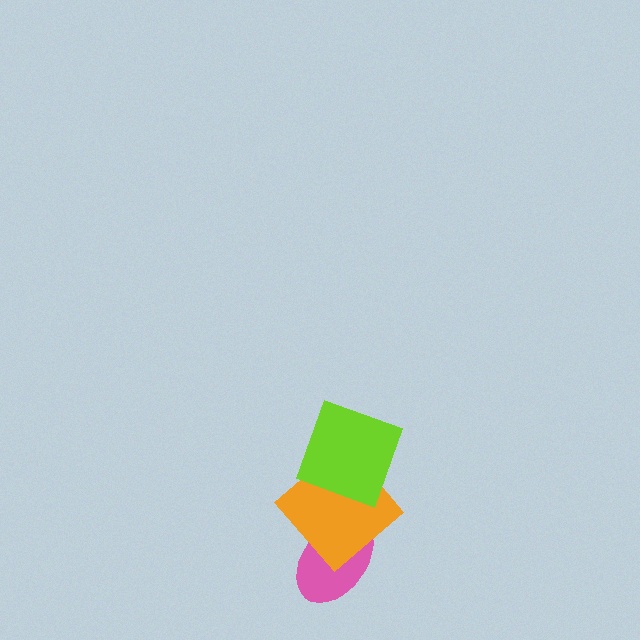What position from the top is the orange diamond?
The orange diamond is 2nd from the top.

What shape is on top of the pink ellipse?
The orange diamond is on top of the pink ellipse.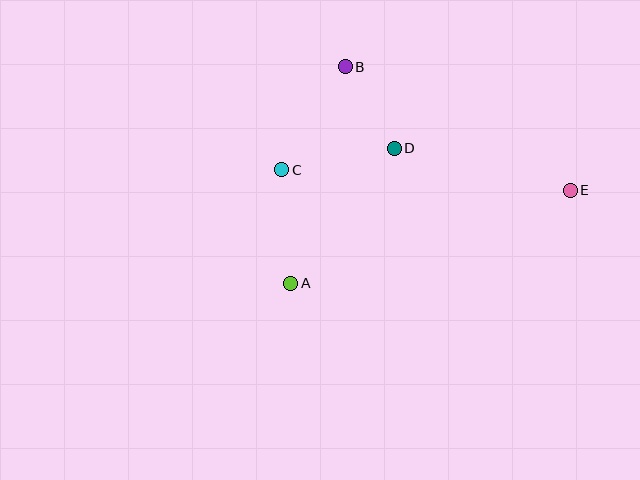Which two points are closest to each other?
Points B and D are closest to each other.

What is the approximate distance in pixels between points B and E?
The distance between B and E is approximately 256 pixels.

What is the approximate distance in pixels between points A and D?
The distance between A and D is approximately 170 pixels.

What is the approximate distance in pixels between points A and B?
The distance between A and B is approximately 223 pixels.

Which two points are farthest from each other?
Points A and E are farthest from each other.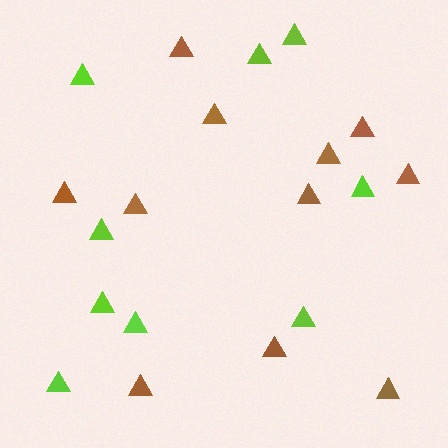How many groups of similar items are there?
There are 2 groups: one group of lime triangles (9) and one group of brown triangles (11).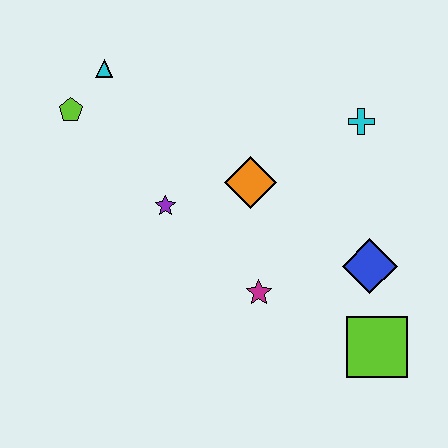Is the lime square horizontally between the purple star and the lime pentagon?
No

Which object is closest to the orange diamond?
The purple star is closest to the orange diamond.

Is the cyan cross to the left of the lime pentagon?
No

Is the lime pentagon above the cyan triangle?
No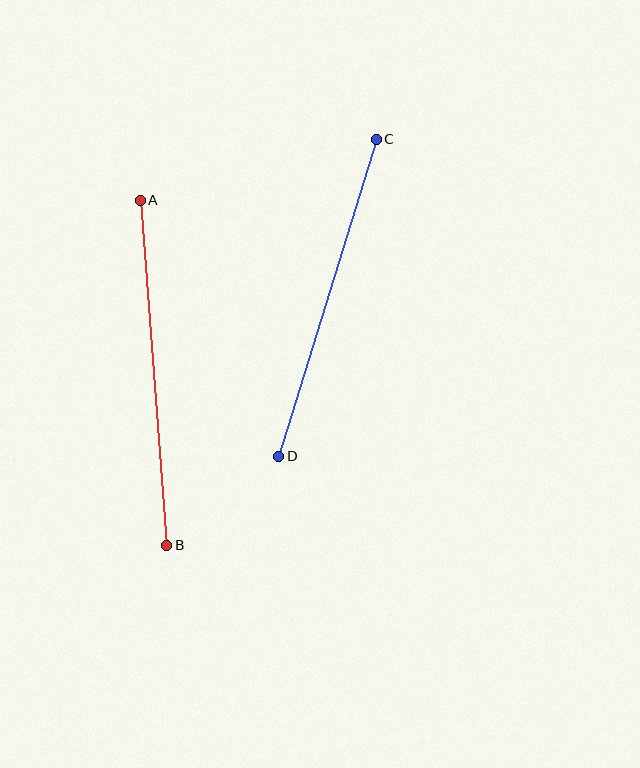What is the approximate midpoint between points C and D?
The midpoint is at approximately (327, 298) pixels.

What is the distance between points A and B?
The distance is approximately 346 pixels.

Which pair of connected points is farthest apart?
Points A and B are farthest apart.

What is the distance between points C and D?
The distance is approximately 331 pixels.